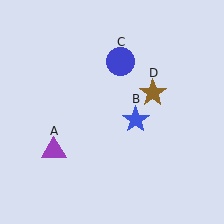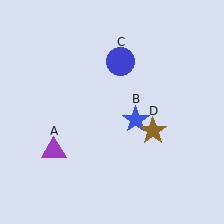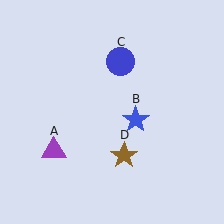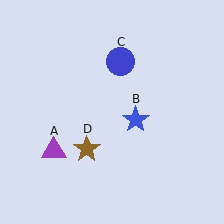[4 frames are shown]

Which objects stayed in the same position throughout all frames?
Purple triangle (object A) and blue star (object B) and blue circle (object C) remained stationary.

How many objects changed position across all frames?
1 object changed position: brown star (object D).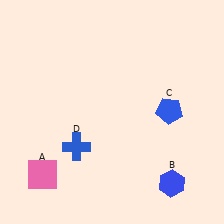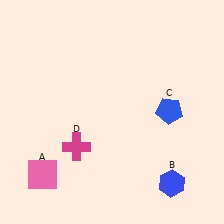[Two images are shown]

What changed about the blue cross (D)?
In Image 1, D is blue. In Image 2, it changed to magenta.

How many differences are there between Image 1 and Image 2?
There is 1 difference between the two images.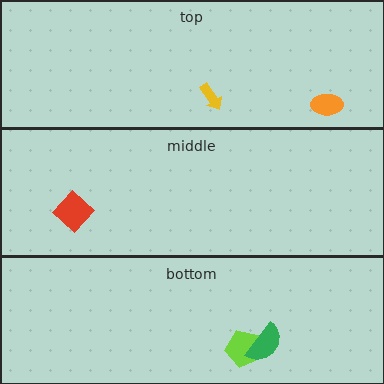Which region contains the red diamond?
The middle region.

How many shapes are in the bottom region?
2.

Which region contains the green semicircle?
The bottom region.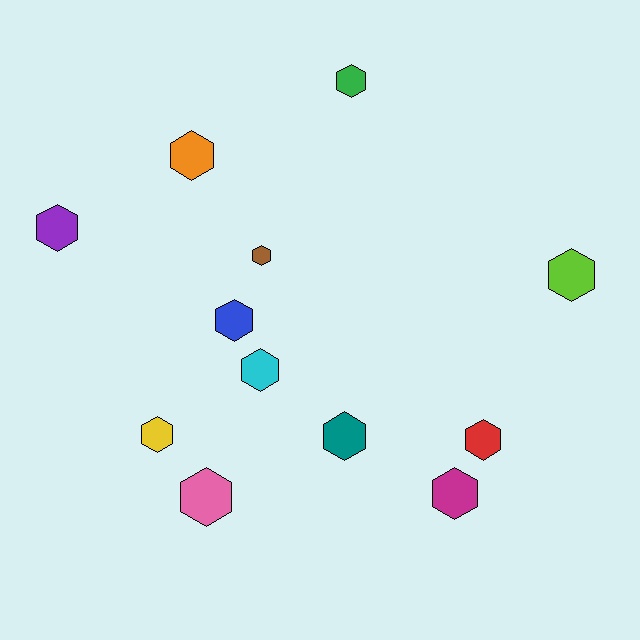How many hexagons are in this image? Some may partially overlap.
There are 12 hexagons.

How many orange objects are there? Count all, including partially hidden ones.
There is 1 orange object.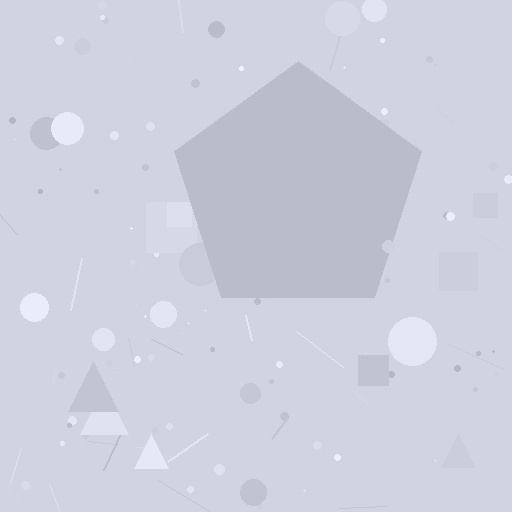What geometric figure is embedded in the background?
A pentagon is embedded in the background.